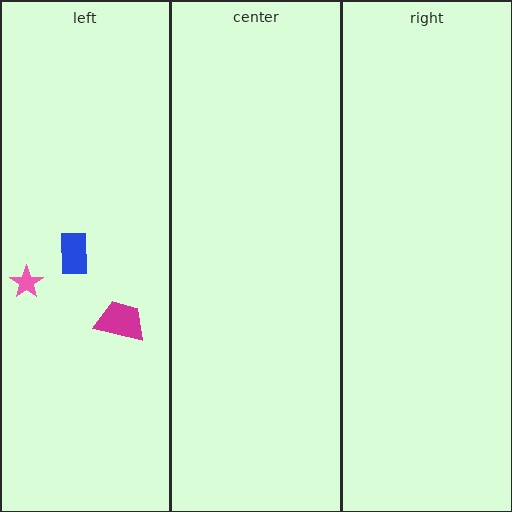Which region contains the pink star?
The left region.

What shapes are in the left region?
The magenta trapezoid, the blue rectangle, the pink star.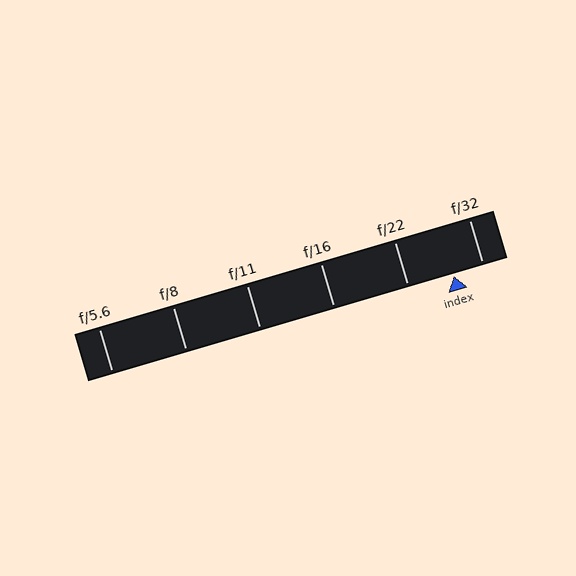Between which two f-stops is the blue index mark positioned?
The index mark is between f/22 and f/32.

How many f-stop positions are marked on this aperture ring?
There are 6 f-stop positions marked.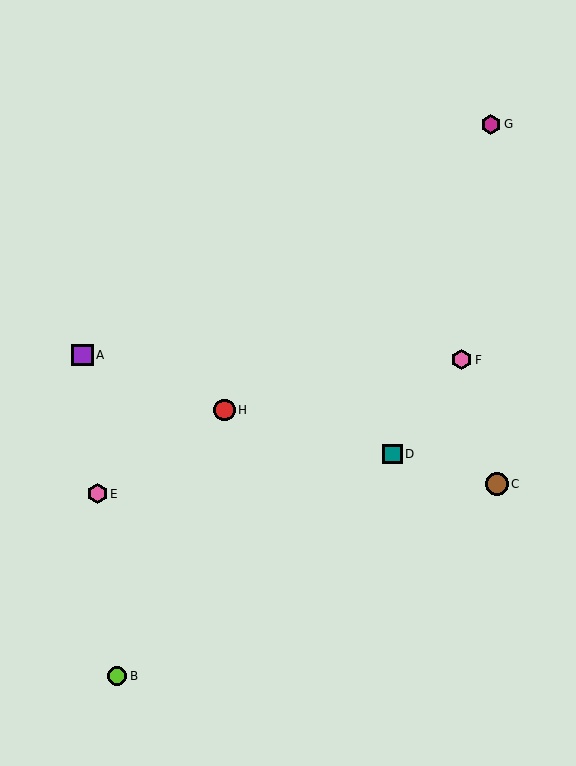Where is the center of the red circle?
The center of the red circle is at (224, 410).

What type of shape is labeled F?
Shape F is a pink hexagon.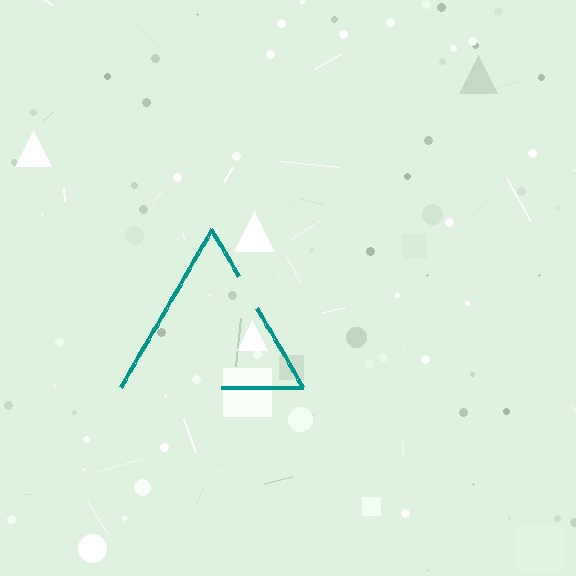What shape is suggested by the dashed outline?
The dashed outline suggests a triangle.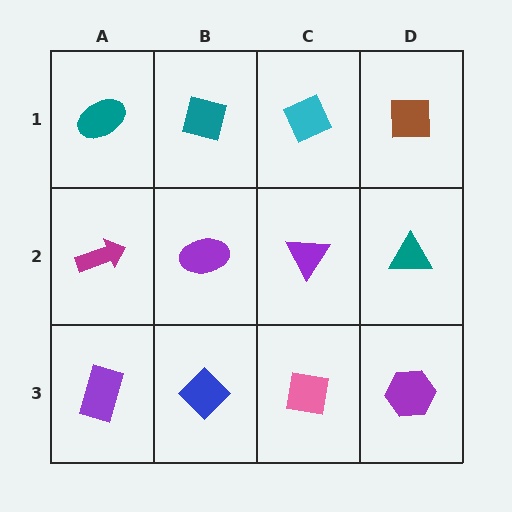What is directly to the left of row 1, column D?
A cyan diamond.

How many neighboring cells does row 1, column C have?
3.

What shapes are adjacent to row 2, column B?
A teal square (row 1, column B), a blue diamond (row 3, column B), a magenta arrow (row 2, column A), a purple triangle (row 2, column C).